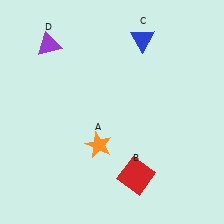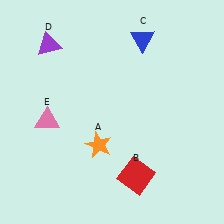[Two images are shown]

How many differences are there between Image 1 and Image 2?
There is 1 difference between the two images.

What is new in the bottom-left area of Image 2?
A pink triangle (E) was added in the bottom-left area of Image 2.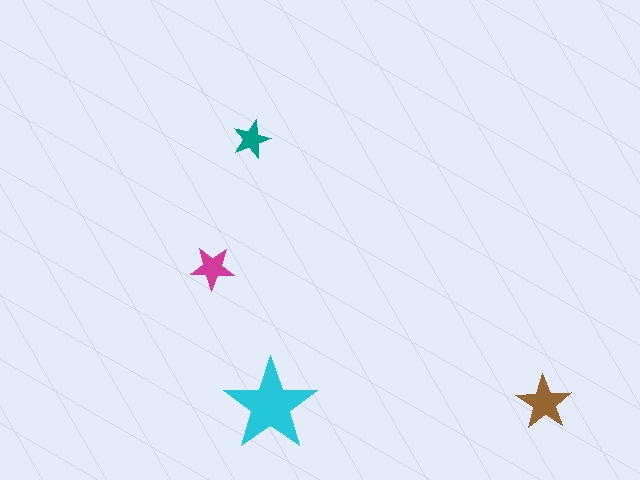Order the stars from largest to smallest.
the cyan one, the brown one, the magenta one, the teal one.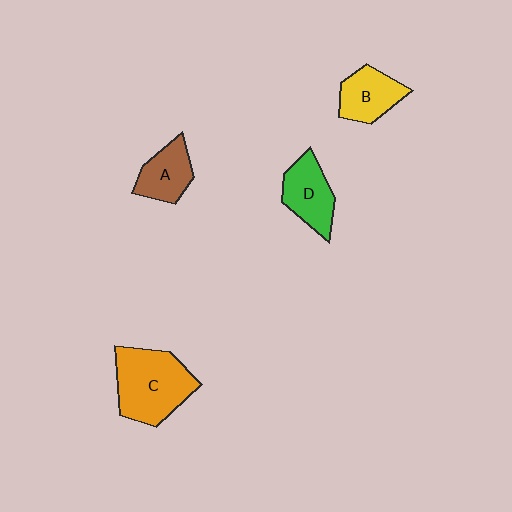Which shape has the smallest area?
Shape A (brown).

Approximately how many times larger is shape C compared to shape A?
Approximately 1.9 times.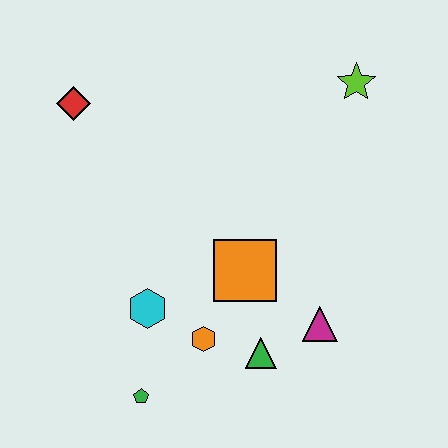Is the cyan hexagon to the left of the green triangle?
Yes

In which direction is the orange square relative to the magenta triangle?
The orange square is to the left of the magenta triangle.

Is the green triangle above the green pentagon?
Yes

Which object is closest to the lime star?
The orange square is closest to the lime star.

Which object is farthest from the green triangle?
The red diamond is farthest from the green triangle.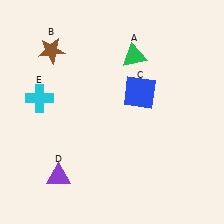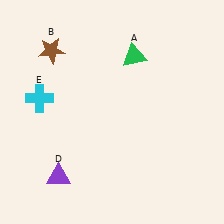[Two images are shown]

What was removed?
The blue square (C) was removed in Image 2.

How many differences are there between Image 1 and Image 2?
There is 1 difference between the two images.